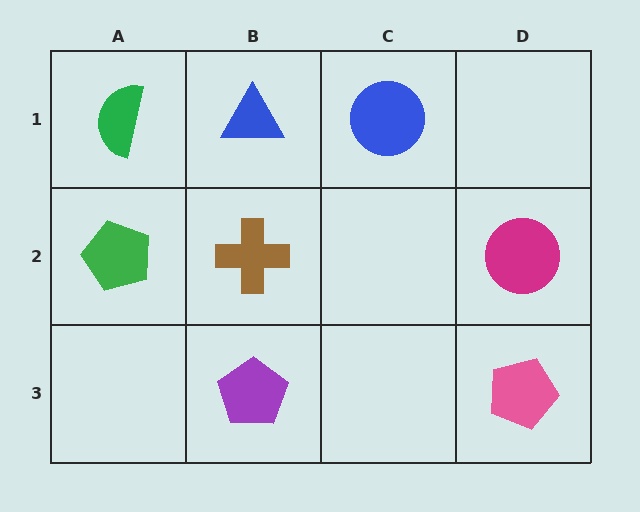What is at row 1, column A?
A green semicircle.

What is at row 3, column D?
A pink pentagon.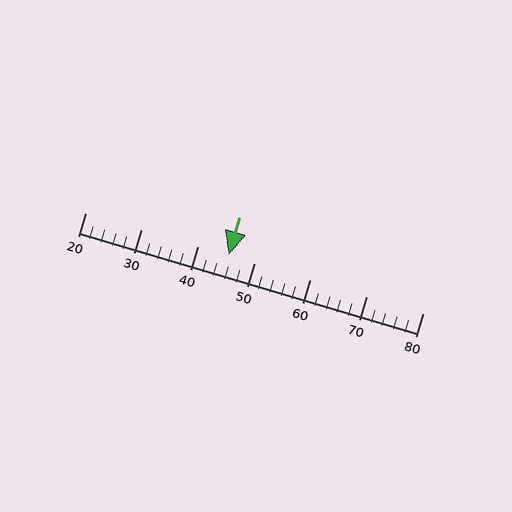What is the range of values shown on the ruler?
The ruler shows values from 20 to 80.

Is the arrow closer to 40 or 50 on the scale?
The arrow is closer to 50.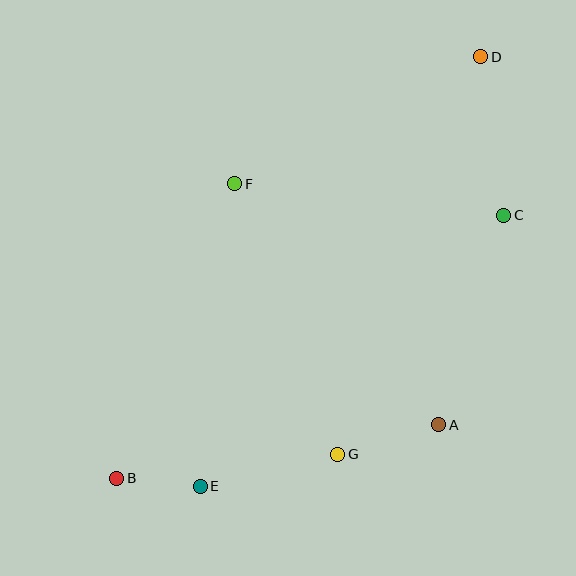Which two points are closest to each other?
Points B and E are closest to each other.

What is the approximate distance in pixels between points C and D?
The distance between C and D is approximately 160 pixels.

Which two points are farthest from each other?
Points B and D are farthest from each other.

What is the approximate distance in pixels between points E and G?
The distance between E and G is approximately 141 pixels.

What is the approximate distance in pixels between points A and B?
The distance between A and B is approximately 327 pixels.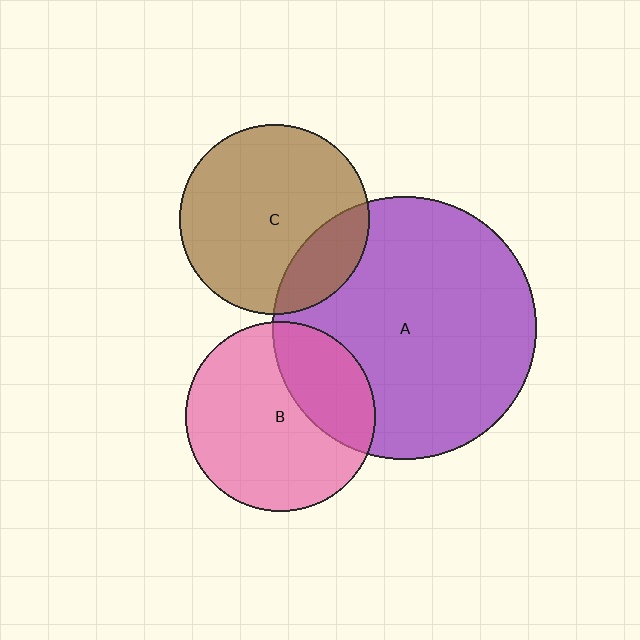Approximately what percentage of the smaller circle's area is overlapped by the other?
Approximately 20%.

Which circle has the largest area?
Circle A (purple).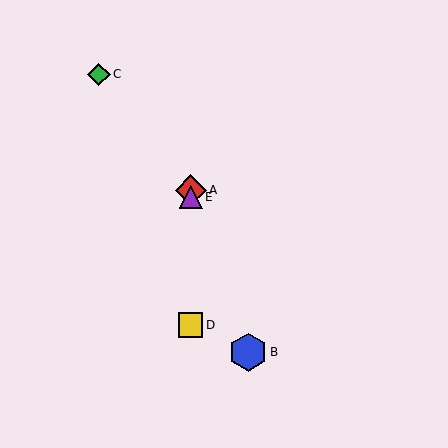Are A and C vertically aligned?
No, A is at x≈191 and C is at x≈99.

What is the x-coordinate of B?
Object B is at x≈248.